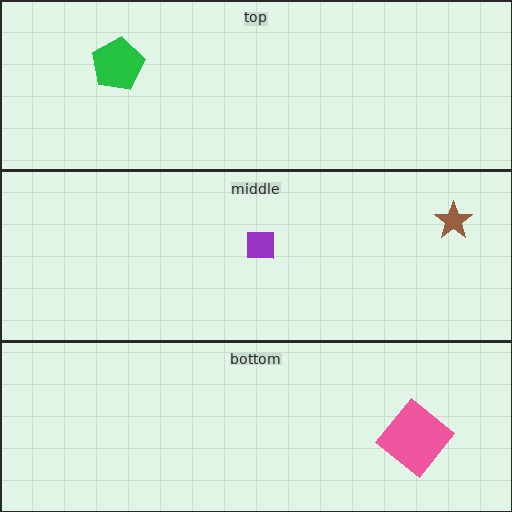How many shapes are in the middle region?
2.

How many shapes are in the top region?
1.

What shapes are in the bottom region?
The pink diamond.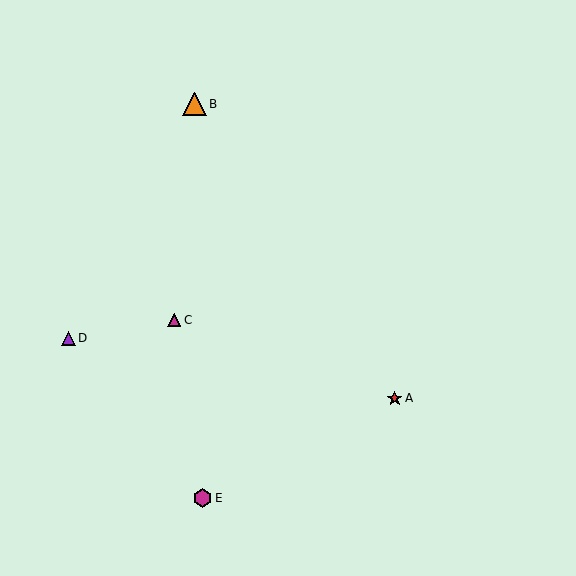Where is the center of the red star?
The center of the red star is at (395, 398).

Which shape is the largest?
The orange triangle (labeled B) is the largest.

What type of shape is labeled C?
Shape C is a magenta triangle.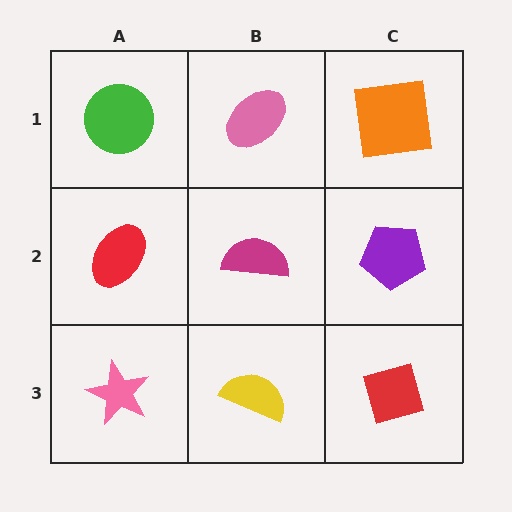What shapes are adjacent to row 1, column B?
A magenta semicircle (row 2, column B), a green circle (row 1, column A), an orange square (row 1, column C).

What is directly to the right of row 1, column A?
A pink ellipse.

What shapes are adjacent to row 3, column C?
A purple pentagon (row 2, column C), a yellow semicircle (row 3, column B).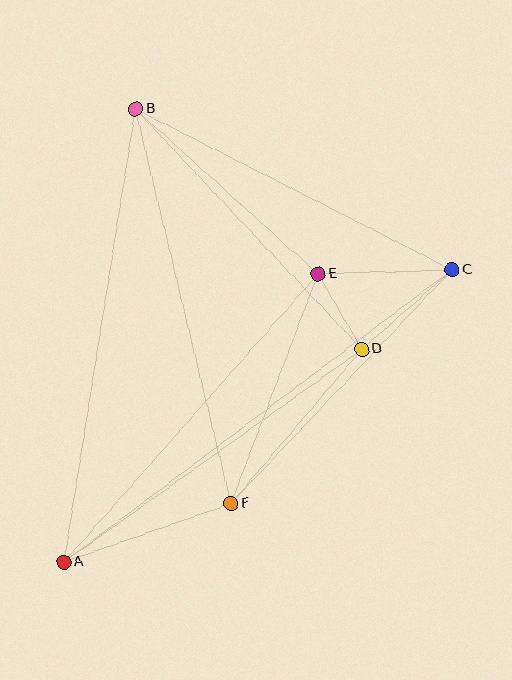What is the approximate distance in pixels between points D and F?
The distance between D and F is approximately 202 pixels.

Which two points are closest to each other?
Points D and E are closest to each other.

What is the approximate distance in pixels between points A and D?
The distance between A and D is approximately 366 pixels.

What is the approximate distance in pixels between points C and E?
The distance between C and E is approximately 134 pixels.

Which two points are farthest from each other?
Points A and C are farthest from each other.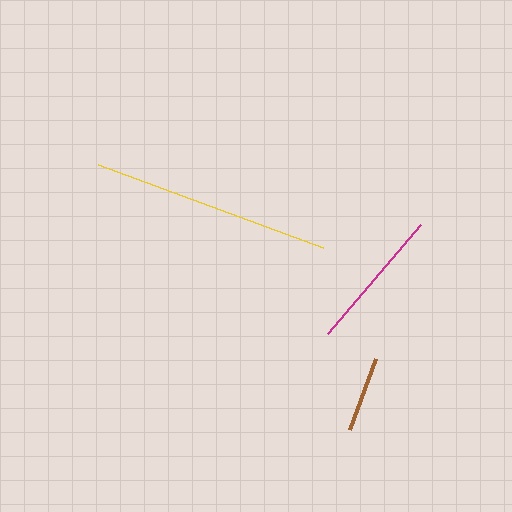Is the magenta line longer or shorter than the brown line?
The magenta line is longer than the brown line.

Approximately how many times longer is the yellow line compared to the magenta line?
The yellow line is approximately 1.7 times the length of the magenta line.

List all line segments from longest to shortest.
From longest to shortest: yellow, magenta, brown.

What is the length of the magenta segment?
The magenta segment is approximately 144 pixels long.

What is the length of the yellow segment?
The yellow segment is approximately 240 pixels long.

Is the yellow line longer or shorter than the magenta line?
The yellow line is longer than the magenta line.